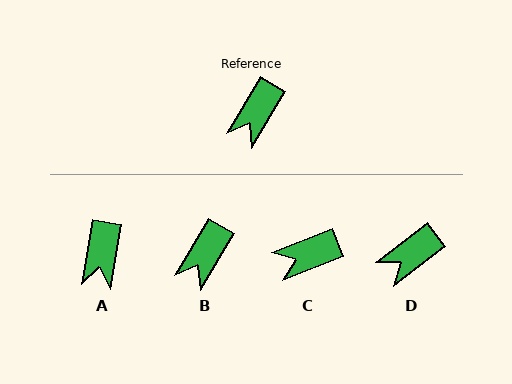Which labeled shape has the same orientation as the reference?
B.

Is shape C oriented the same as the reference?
No, it is off by about 38 degrees.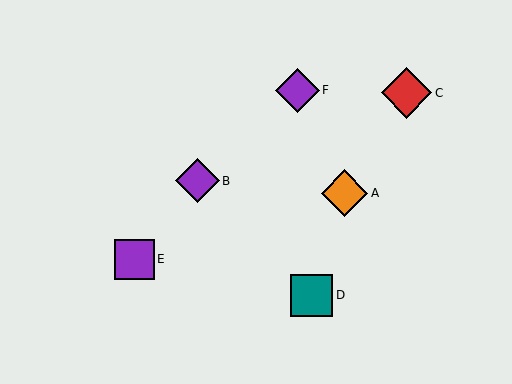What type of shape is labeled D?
Shape D is a teal square.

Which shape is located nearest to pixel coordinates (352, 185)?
The orange diamond (labeled A) at (344, 193) is nearest to that location.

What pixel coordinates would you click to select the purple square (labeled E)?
Click at (134, 259) to select the purple square E.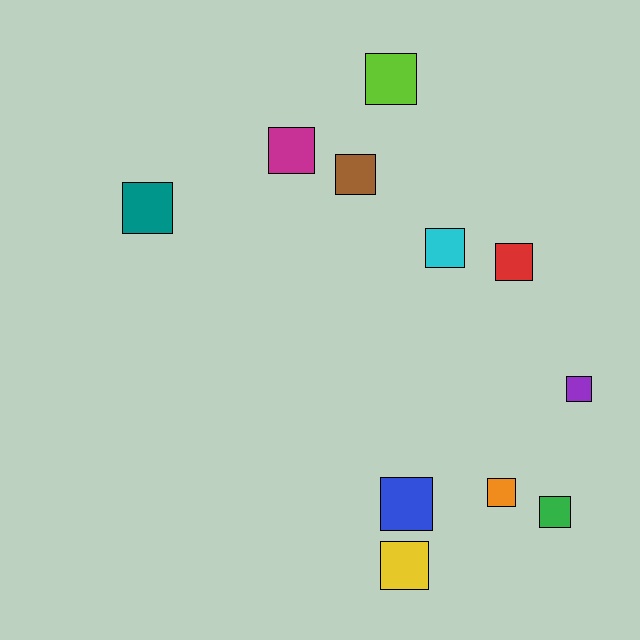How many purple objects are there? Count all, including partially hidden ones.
There is 1 purple object.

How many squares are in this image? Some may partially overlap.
There are 11 squares.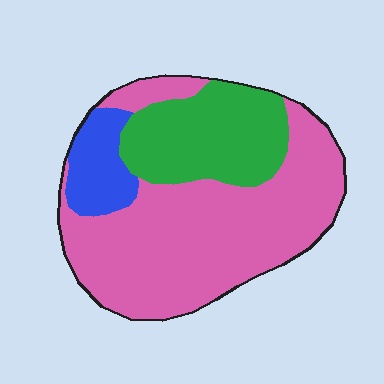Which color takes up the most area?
Pink, at roughly 65%.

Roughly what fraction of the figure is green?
Green covers around 25% of the figure.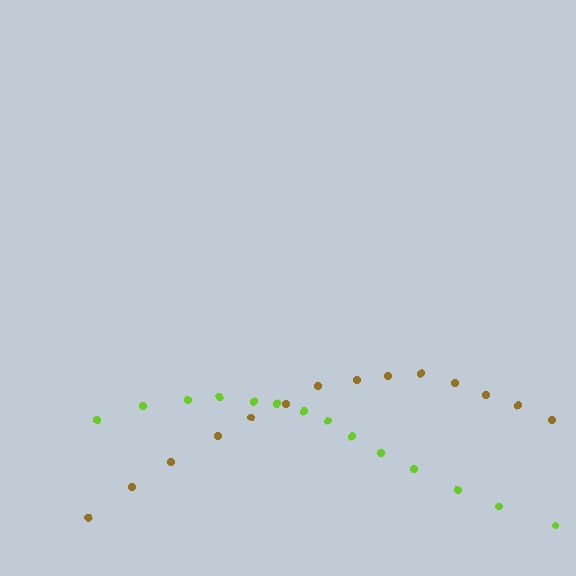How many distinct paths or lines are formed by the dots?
There are 2 distinct paths.